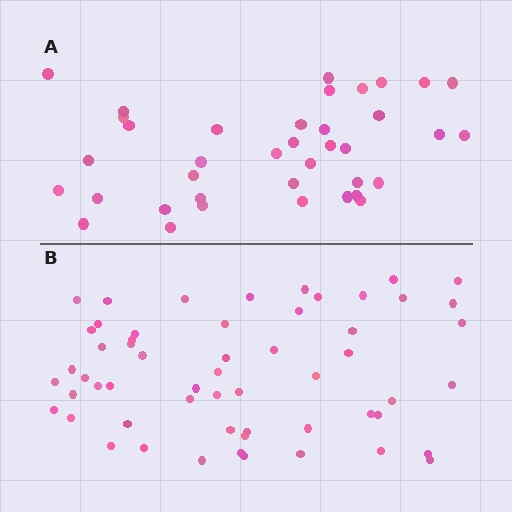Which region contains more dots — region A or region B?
Region B (the bottom region) has more dots.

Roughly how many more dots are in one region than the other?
Region B has approximately 20 more dots than region A.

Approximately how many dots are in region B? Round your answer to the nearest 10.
About 60 dots. (The exact count is 57, which rounds to 60.)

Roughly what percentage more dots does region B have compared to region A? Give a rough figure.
About 50% more.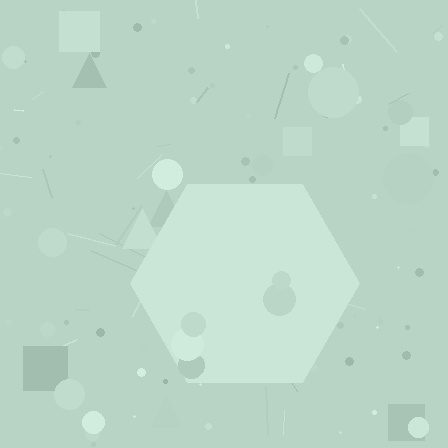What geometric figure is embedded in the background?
A hexagon is embedded in the background.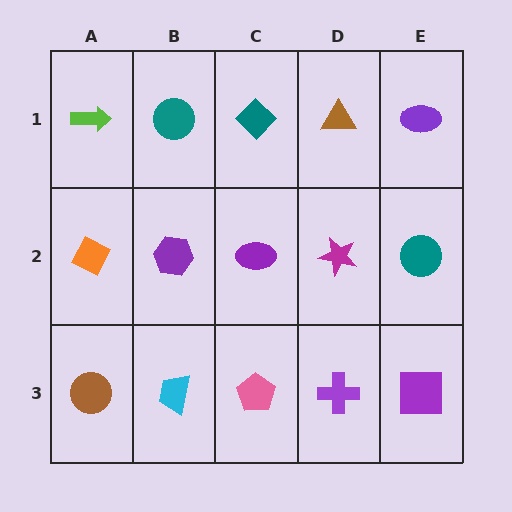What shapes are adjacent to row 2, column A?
A lime arrow (row 1, column A), a brown circle (row 3, column A), a purple hexagon (row 2, column B).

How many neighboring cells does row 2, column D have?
4.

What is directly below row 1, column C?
A purple ellipse.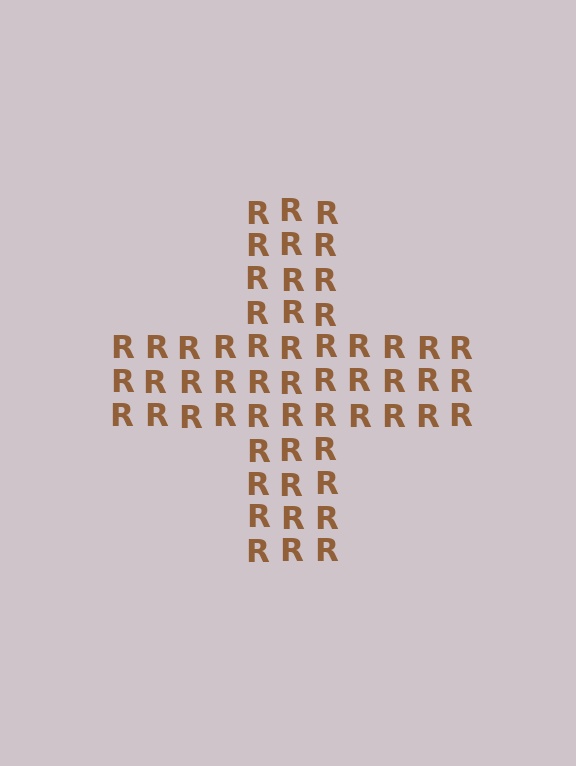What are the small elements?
The small elements are letter R's.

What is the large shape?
The large shape is a cross.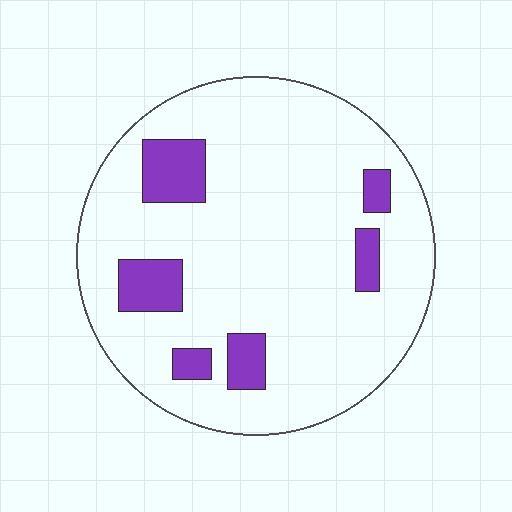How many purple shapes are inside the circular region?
6.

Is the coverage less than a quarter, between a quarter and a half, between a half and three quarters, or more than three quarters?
Less than a quarter.